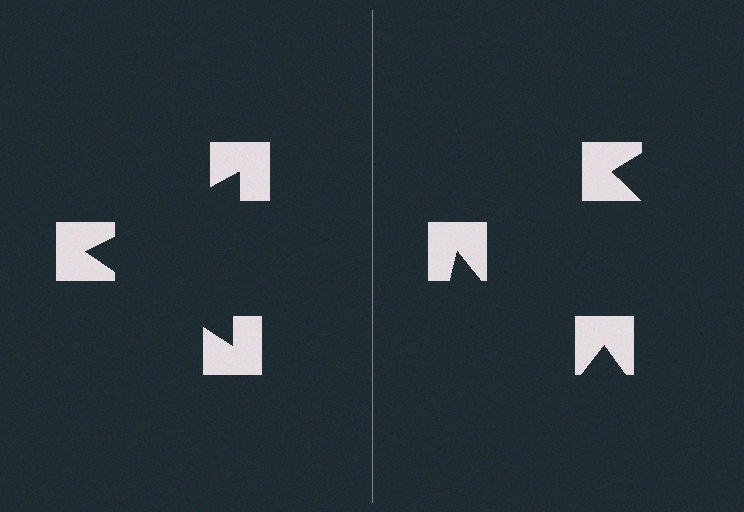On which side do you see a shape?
An illusory triangle appears on the left side. On the right side the wedge cuts are rotated, so no coherent shape forms.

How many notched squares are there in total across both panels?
6 — 3 on each side.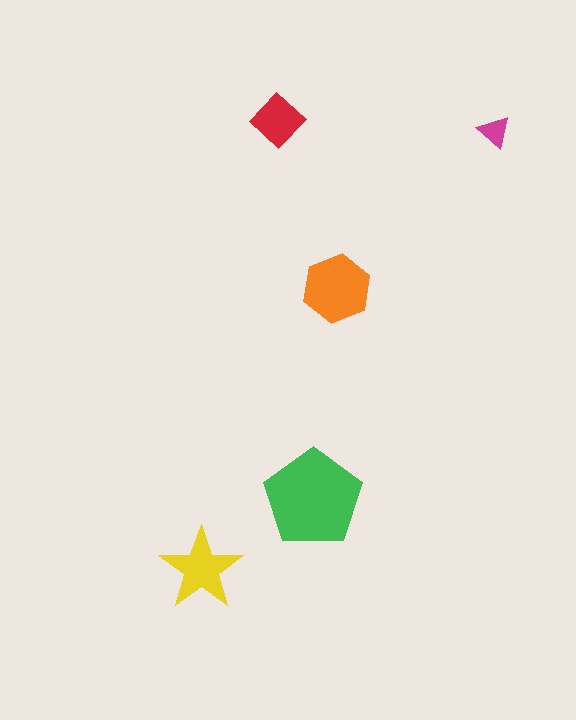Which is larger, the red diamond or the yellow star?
The yellow star.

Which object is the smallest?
The magenta triangle.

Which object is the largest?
The green pentagon.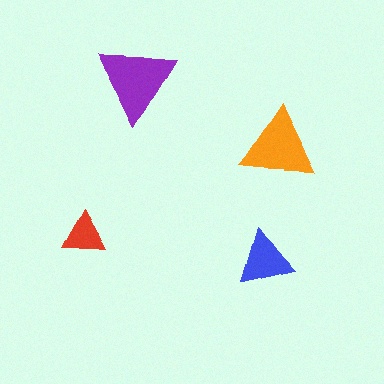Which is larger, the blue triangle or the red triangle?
The blue one.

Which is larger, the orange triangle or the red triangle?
The orange one.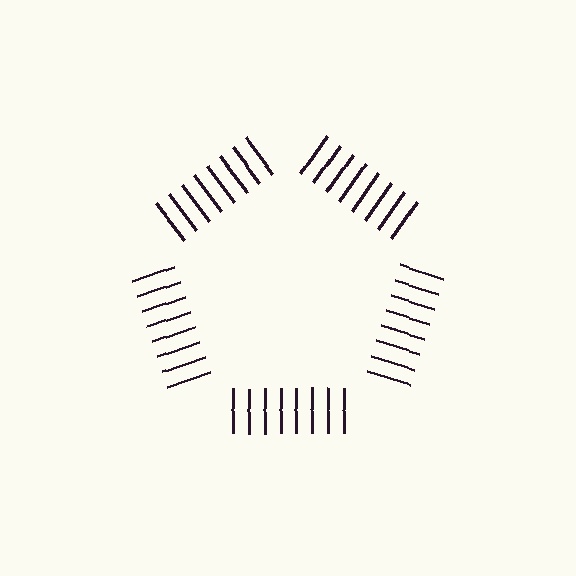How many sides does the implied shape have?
5 sides — the line-ends trace a pentagon.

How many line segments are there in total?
40 — 8 along each of the 5 edges.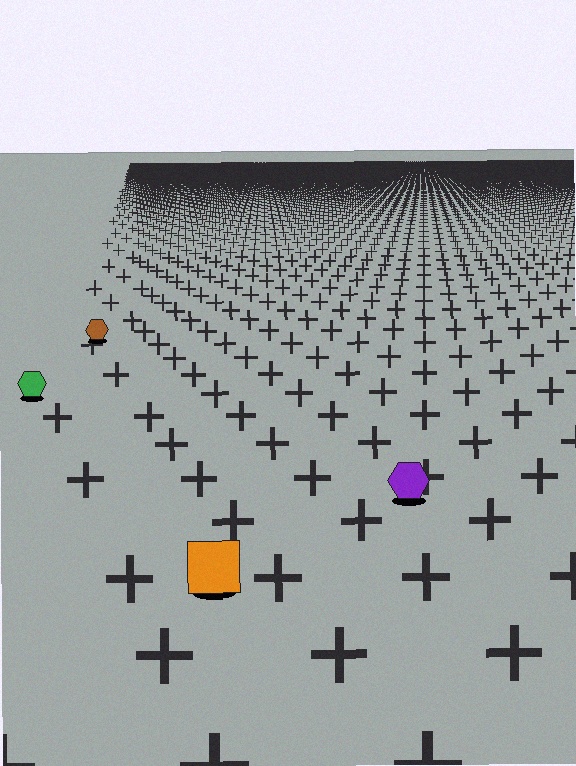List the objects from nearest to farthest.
From nearest to farthest: the orange square, the purple hexagon, the green hexagon, the brown hexagon.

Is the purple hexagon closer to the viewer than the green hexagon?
Yes. The purple hexagon is closer — you can tell from the texture gradient: the ground texture is coarser near it.